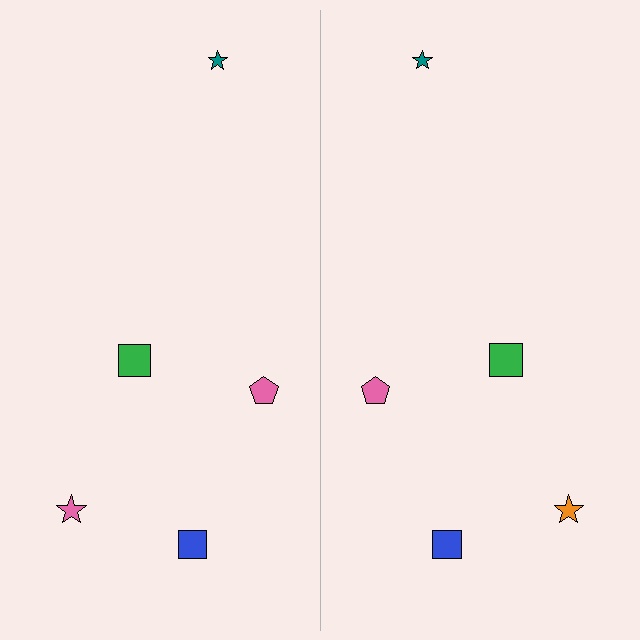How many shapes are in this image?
There are 10 shapes in this image.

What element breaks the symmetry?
The orange star on the right side breaks the symmetry — its mirror counterpart is pink.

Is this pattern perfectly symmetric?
No, the pattern is not perfectly symmetric. The orange star on the right side breaks the symmetry — its mirror counterpart is pink.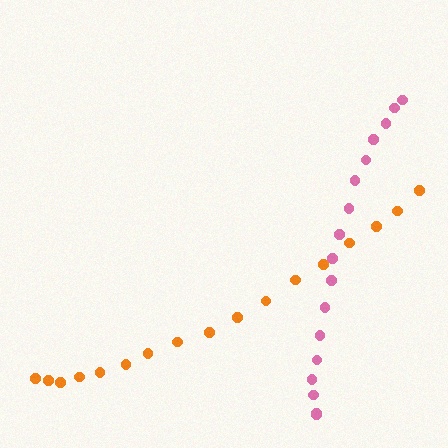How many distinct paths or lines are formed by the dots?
There are 2 distinct paths.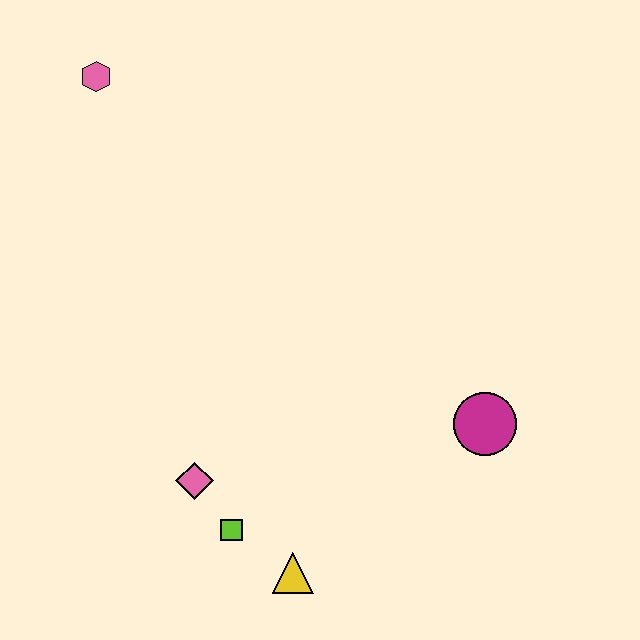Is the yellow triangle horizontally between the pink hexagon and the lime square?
No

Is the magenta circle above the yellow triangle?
Yes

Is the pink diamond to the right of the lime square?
No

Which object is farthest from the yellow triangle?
The pink hexagon is farthest from the yellow triangle.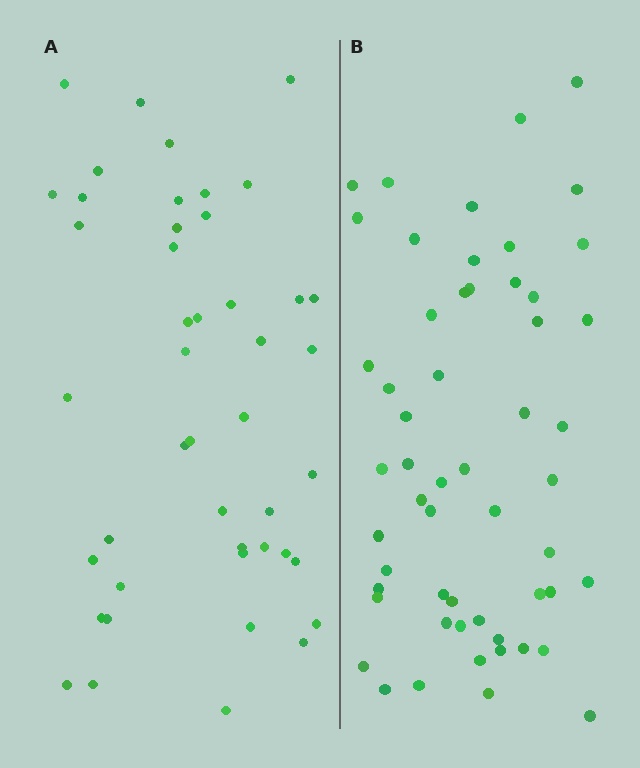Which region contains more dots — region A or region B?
Region B (the right region) has more dots.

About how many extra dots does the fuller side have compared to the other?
Region B has roughly 10 or so more dots than region A.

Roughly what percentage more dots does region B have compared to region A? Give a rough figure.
About 20% more.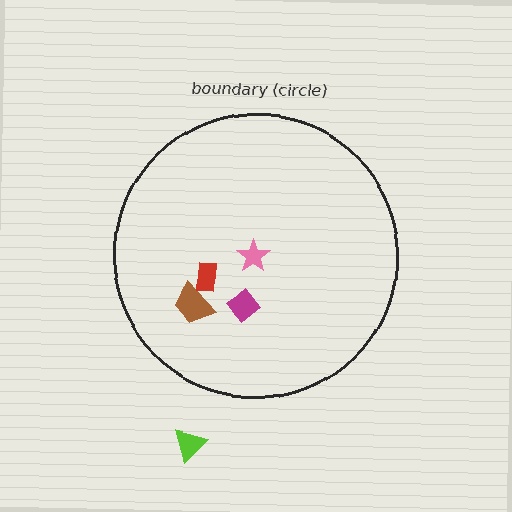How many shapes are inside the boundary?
4 inside, 1 outside.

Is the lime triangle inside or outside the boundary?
Outside.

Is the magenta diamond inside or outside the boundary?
Inside.